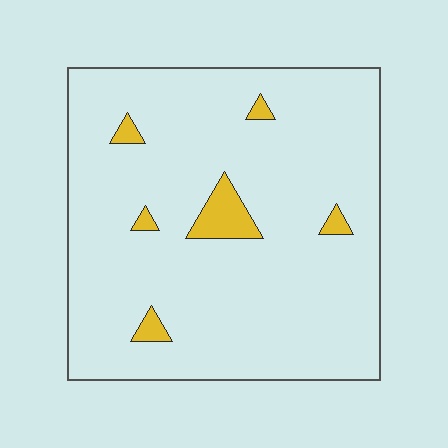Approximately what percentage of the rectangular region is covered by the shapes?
Approximately 5%.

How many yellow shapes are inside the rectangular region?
6.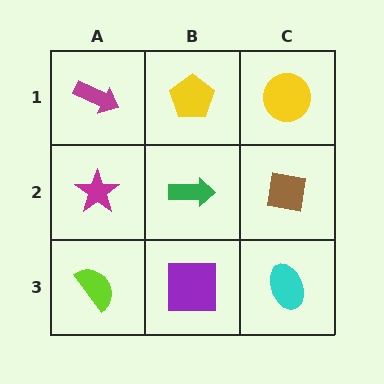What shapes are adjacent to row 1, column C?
A brown square (row 2, column C), a yellow pentagon (row 1, column B).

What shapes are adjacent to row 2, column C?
A yellow circle (row 1, column C), a cyan ellipse (row 3, column C), a green arrow (row 2, column B).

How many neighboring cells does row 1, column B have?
3.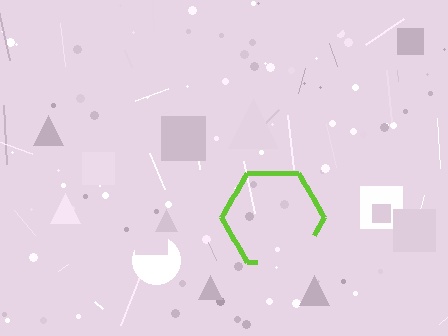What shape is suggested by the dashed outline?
The dashed outline suggests a hexagon.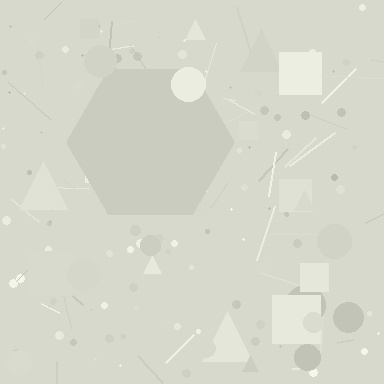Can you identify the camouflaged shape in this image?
The camouflaged shape is a hexagon.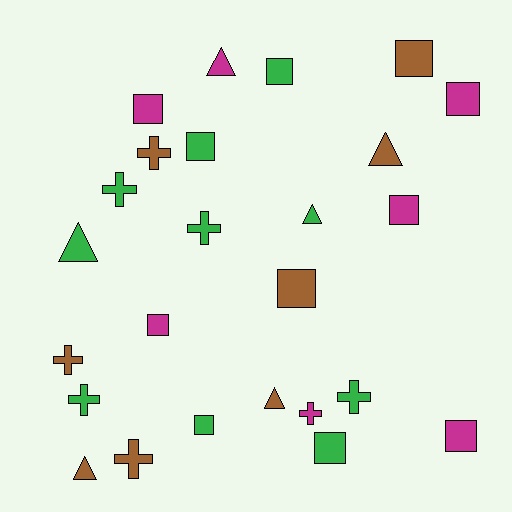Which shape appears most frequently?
Square, with 11 objects.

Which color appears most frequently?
Green, with 10 objects.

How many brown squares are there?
There are 2 brown squares.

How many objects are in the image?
There are 25 objects.